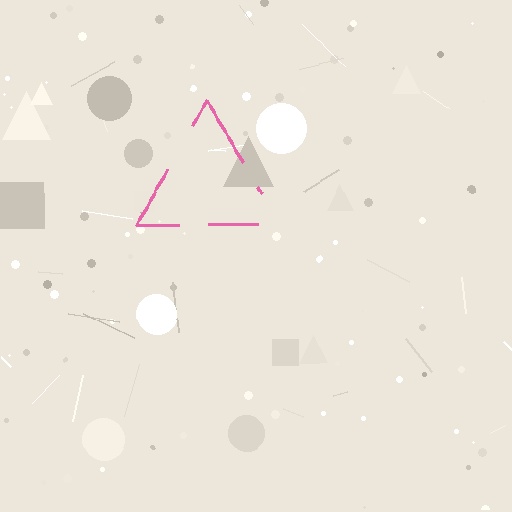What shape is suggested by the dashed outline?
The dashed outline suggests a triangle.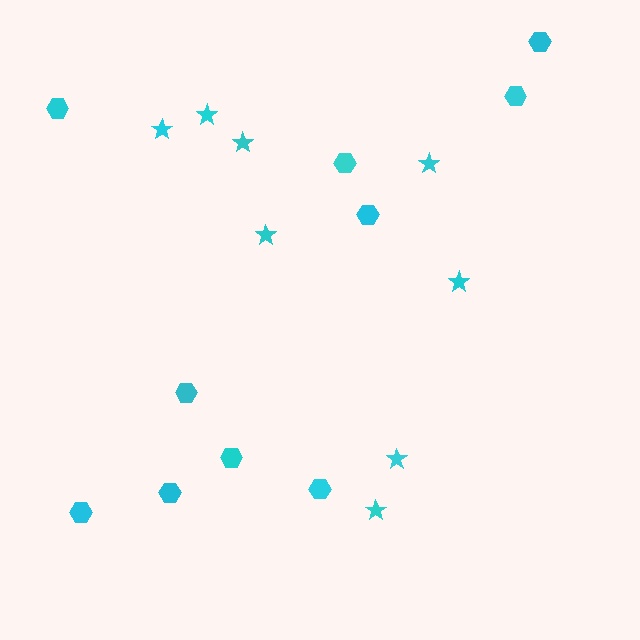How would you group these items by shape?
There are 2 groups: one group of hexagons (10) and one group of stars (8).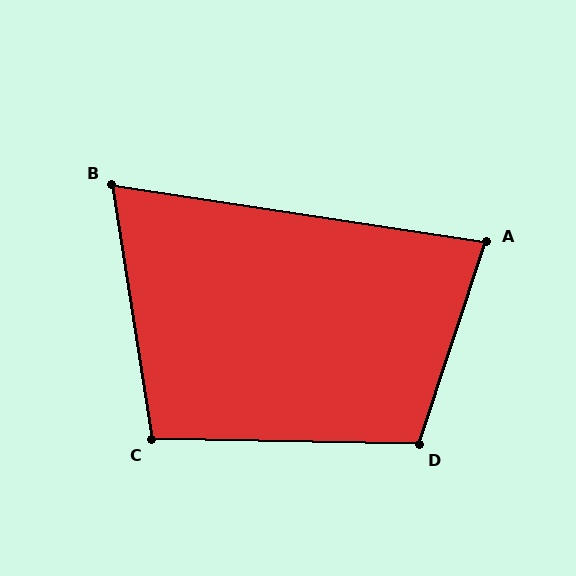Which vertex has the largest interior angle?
D, at approximately 107 degrees.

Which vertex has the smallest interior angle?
B, at approximately 73 degrees.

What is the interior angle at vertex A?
Approximately 80 degrees (acute).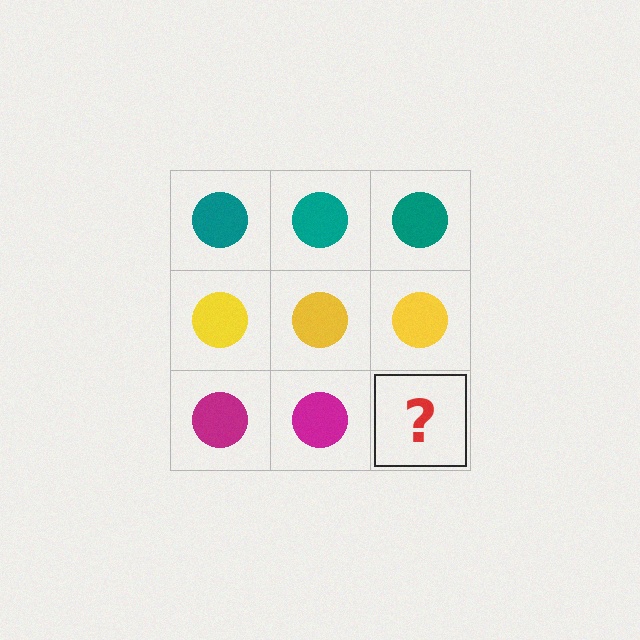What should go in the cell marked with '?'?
The missing cell should contain a magenta circle.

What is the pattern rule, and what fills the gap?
The rule is that each row has a consistent color. The gap should be filled with a magenta circle.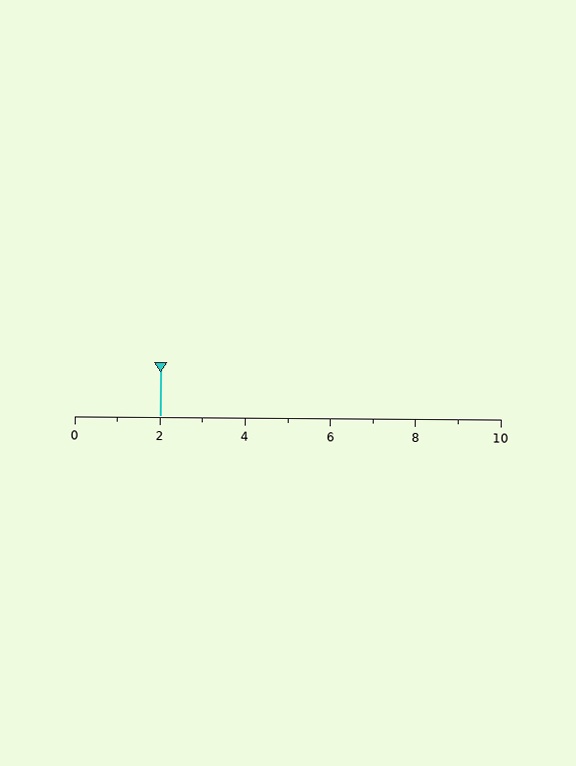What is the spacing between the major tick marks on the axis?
The major ticks are spaced 2 apart.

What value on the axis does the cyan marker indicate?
The marker indicates approximately 2.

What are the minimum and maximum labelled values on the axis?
The axis runs from 0 to 10.